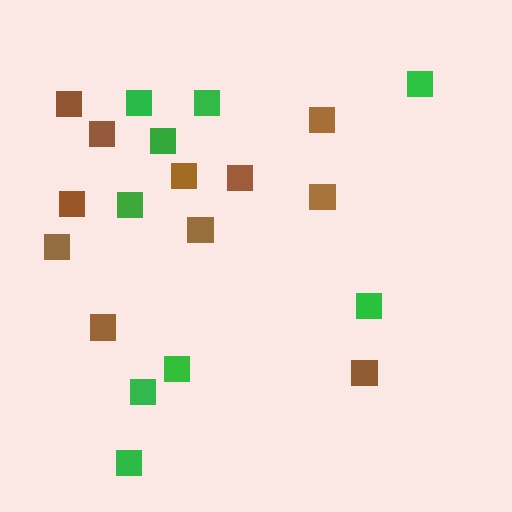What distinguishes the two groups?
There are 2 groups: one group of brown squares (11) and one group of green squares (9).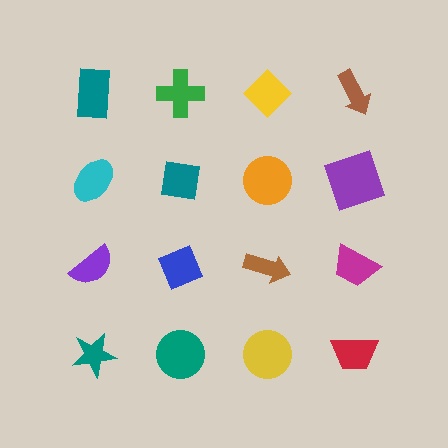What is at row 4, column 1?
A teal star.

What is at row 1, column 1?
A teal rectangle.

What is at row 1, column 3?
A yellow diamond.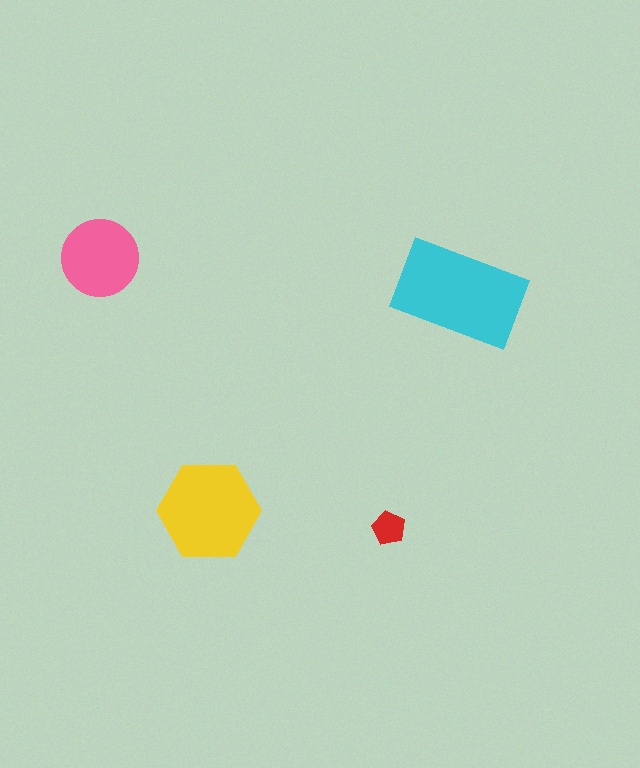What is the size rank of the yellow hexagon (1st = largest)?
2nd.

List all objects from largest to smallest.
The cyan rectangle, the yellow hexagon, the pink circle, the red pentagon.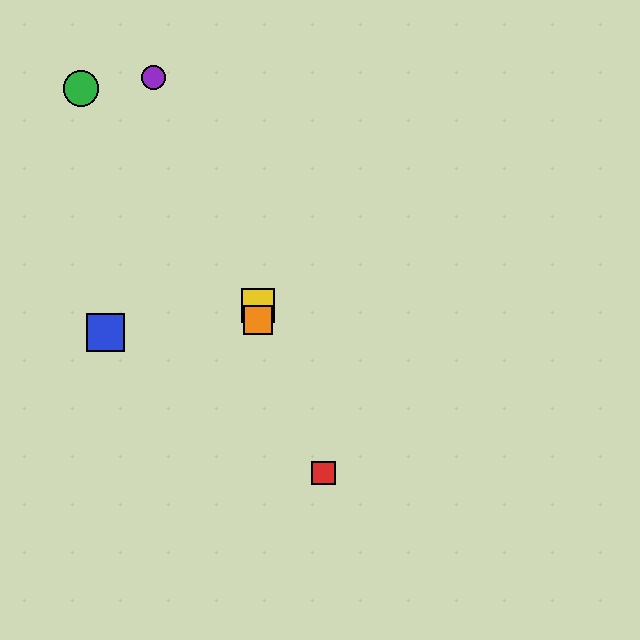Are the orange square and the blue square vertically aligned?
No, the orange square is at x≈258 and the blue square is at x≈106.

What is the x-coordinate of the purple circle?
The purple circle is at x≈153.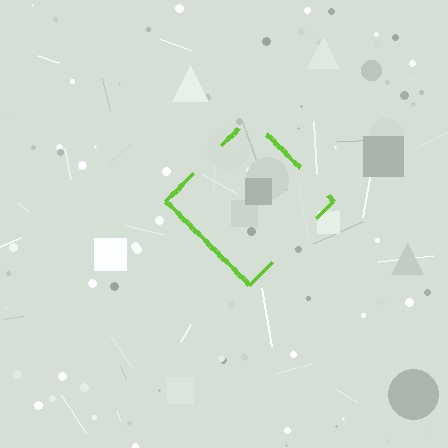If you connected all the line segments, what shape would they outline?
They would outline a diamond.